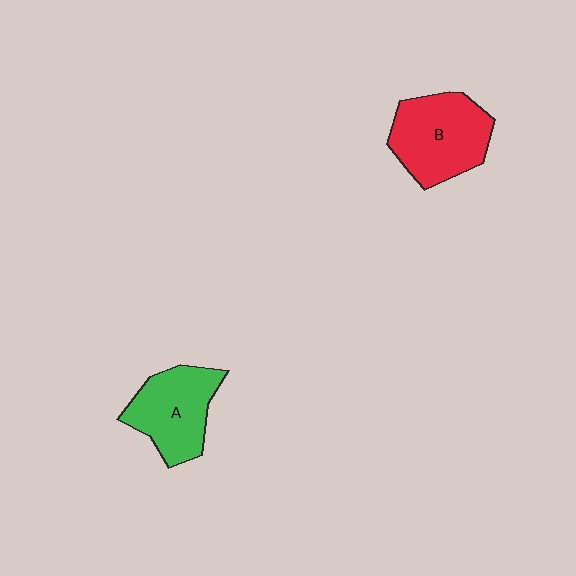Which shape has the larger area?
Shape B (red).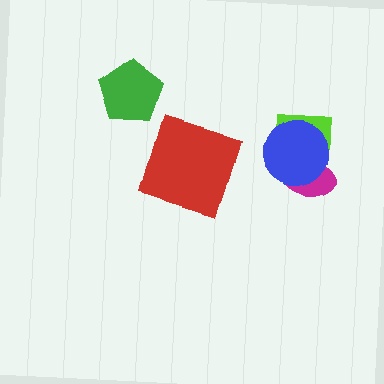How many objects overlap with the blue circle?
2 objects overlap with the blue circle.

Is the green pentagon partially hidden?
No, no other shape covers it.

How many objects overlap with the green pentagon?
0 objects overlap with the green pentagon.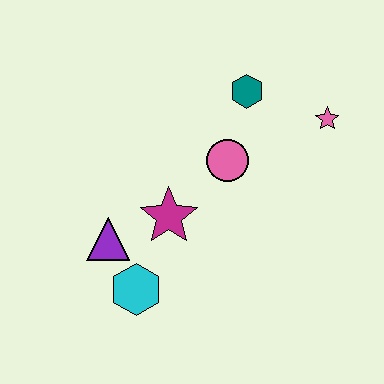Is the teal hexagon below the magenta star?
No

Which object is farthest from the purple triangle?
The pink star is farthest from the purple triangle.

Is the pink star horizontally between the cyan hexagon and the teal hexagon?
No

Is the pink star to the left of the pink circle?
No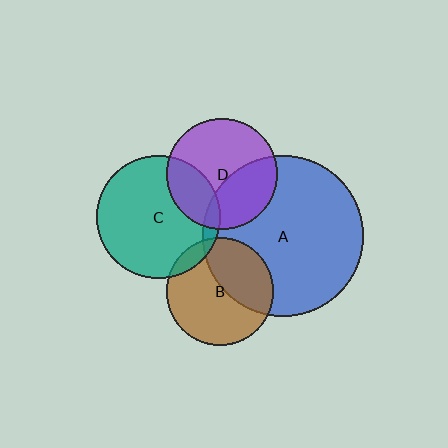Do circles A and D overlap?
Yes.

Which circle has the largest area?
Circle A (blue).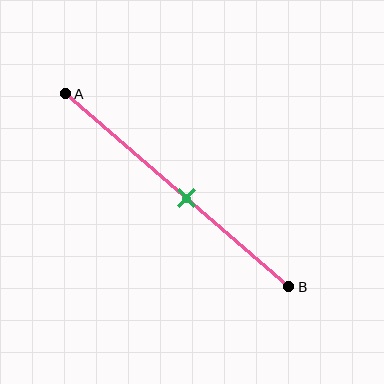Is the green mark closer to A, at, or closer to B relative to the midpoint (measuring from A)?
The green mark is closer to point B than the midpoint of segment AB.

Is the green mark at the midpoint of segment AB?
No, the mark is at about 55% from A, not at the 50% midpoint.